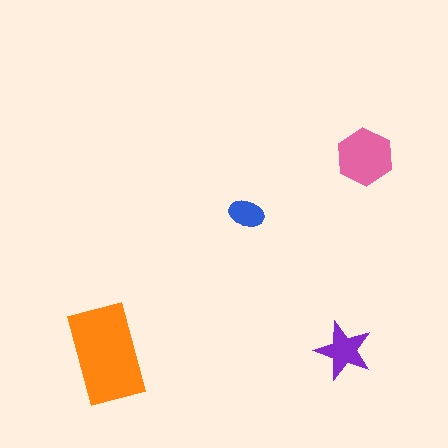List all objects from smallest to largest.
The blue ellipse, the purple star, the pink hexagon, the orange rectangle.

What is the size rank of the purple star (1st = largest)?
3rd.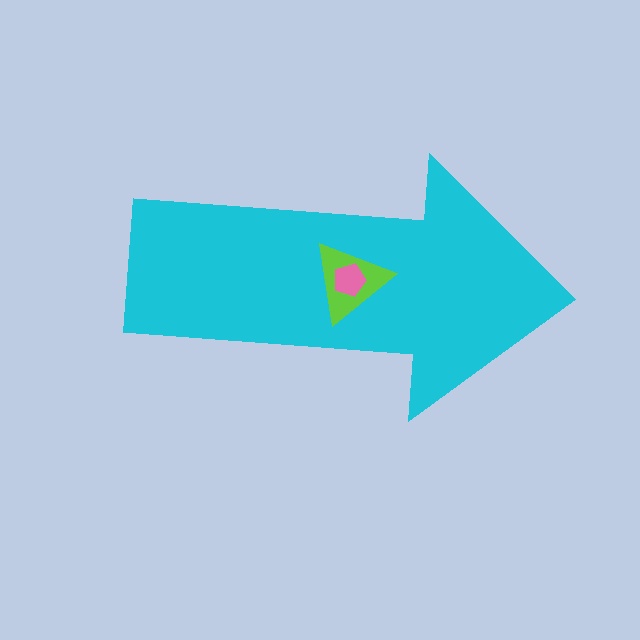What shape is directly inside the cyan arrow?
The lime triangle.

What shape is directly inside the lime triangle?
The pink pentagon.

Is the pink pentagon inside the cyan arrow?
Yes.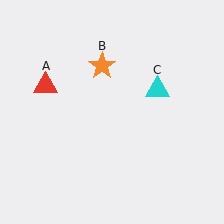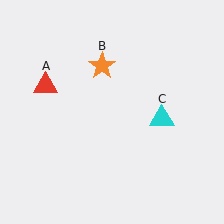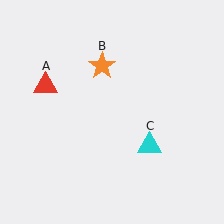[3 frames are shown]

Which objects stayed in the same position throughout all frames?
Red triangle (object A) and orange star (object B) remained stationary.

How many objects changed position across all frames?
1 object changed position: cyan triangle (object C).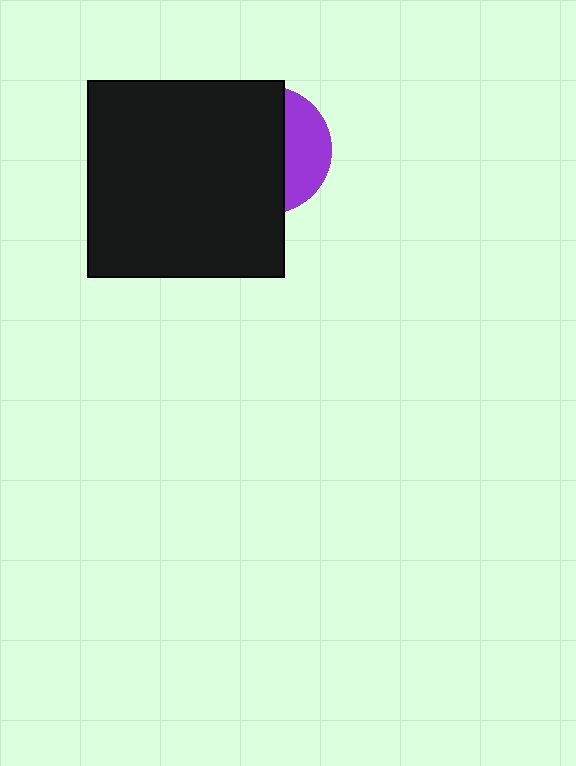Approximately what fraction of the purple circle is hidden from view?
Roughly 67% of the purple circle is hidden behind the black square.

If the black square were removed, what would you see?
You would see the complete purple circle.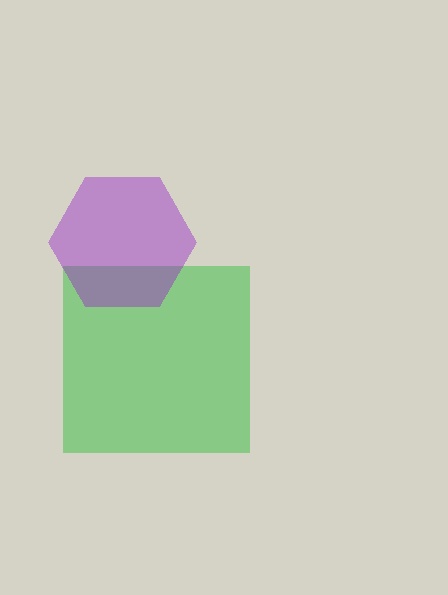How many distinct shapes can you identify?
There are 2 distinct shapes: a green square, a purple hexagon.